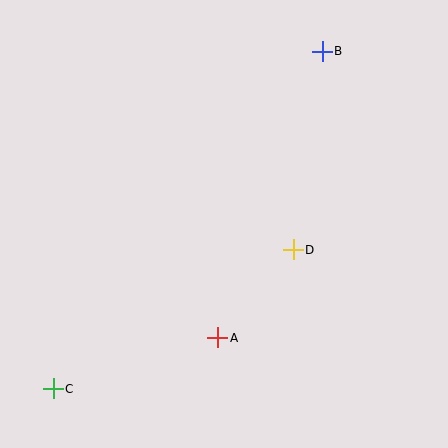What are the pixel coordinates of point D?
Point D is at (293, 250).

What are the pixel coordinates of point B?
Point B is at (322, 51).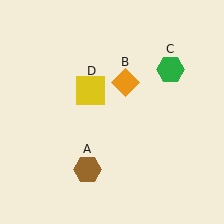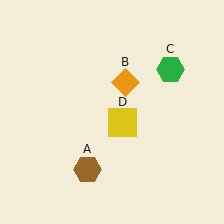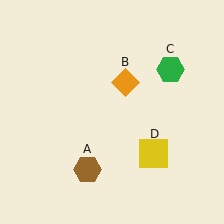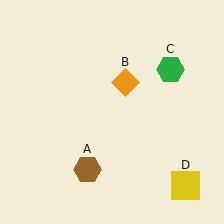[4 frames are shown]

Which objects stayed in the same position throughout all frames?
Brown hexagon (object A) and orange diamond (object B) and green hexagon (object C) remained stationary.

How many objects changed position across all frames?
1 object changed position: yellow square (object D).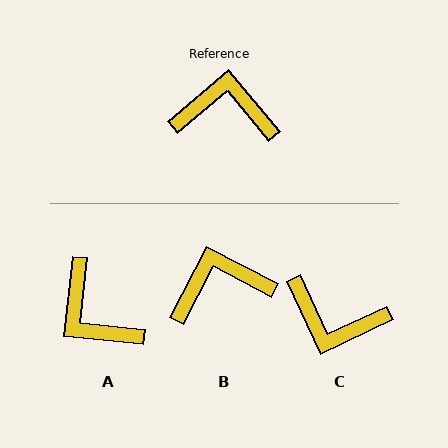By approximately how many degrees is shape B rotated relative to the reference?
Approximately 22 degrees counter-clockwise.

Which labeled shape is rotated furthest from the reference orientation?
C, about 165 degrees away.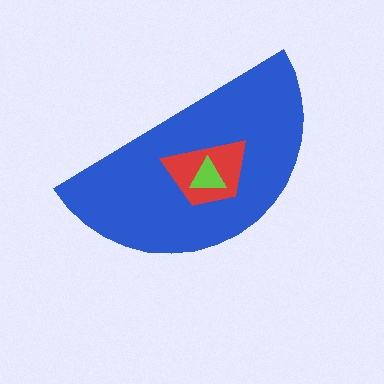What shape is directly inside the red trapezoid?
The lime triangle.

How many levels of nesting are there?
3.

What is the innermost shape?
The lime triangle.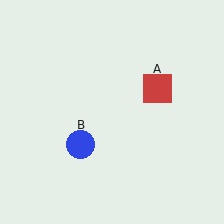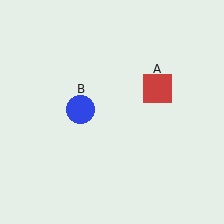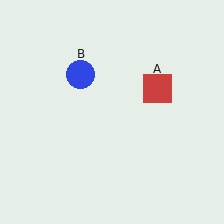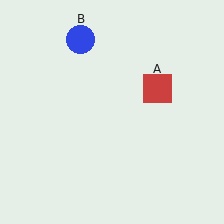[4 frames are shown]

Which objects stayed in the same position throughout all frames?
Red square (object A) remained stationary.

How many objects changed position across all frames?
1 object changed position: blue circle (object B).